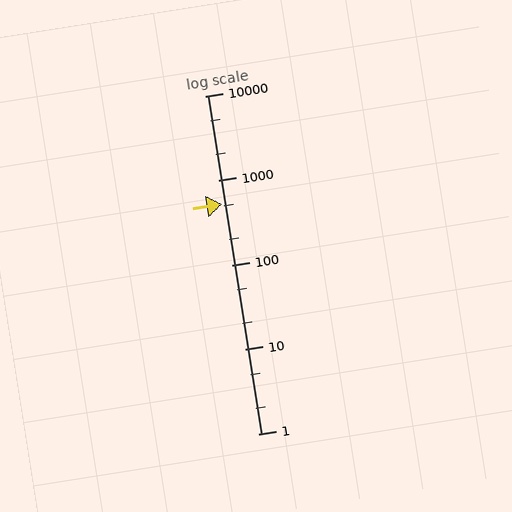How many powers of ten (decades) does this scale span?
The scale spans 4 decades, from 1 to 10000.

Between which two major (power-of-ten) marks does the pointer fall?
The pointer is between 100 and 1000.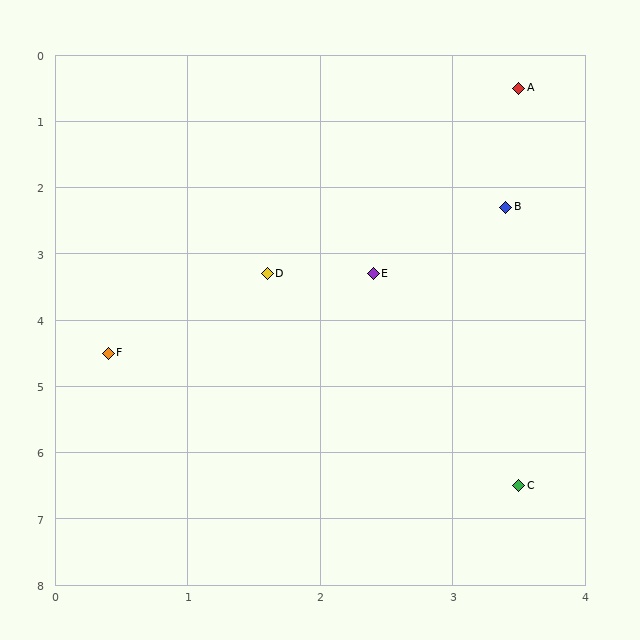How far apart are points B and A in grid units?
Points B and A are about 1.8 grid units apart.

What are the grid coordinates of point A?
Point A is at approximately (3.5, 0.5).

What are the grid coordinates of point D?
Point D is at approximately (1.6, 3.3).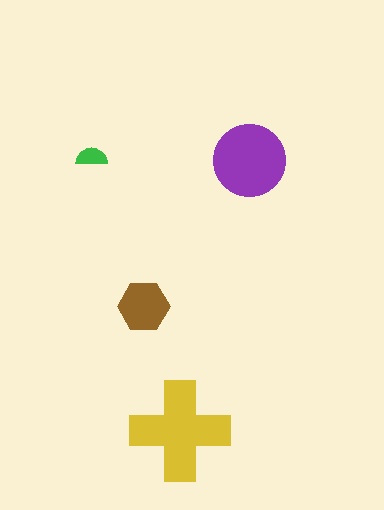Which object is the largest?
The yellow cross.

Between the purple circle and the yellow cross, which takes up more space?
The yellow cross.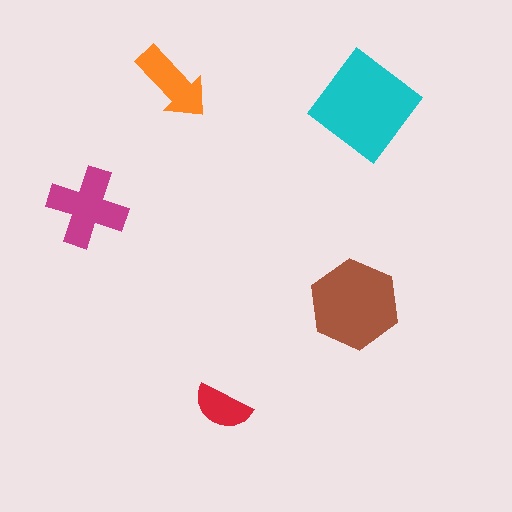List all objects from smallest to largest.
The red semicircle, the orange arrow, the magenta cross, the brown hexagon, the cyan diamond.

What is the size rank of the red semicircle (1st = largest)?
5th.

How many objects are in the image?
There are 5 objects in the image.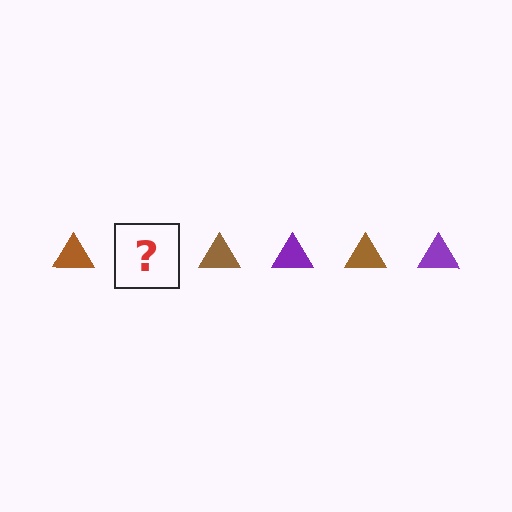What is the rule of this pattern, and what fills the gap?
The rule is that the pattern cycles through brown, purple triangles. The gap should be filled with a purple triangle.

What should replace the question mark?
The question mark should be replaced with a purple triangle.